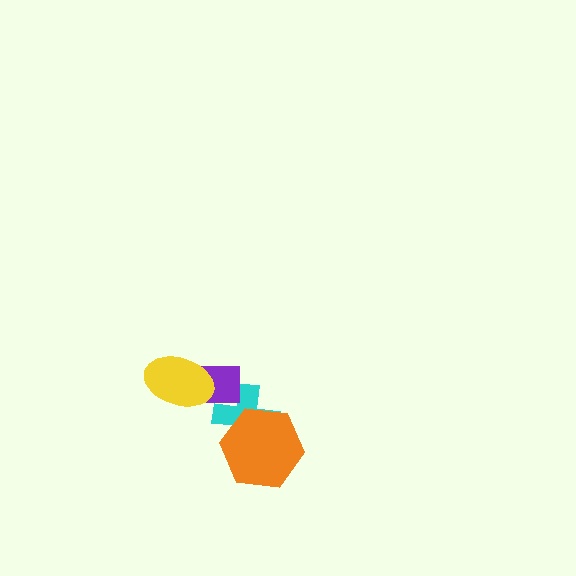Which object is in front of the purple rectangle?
The yellow ellipse is in front of the purple rectangle.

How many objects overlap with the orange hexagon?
1 object overlaps with the orange hexagon.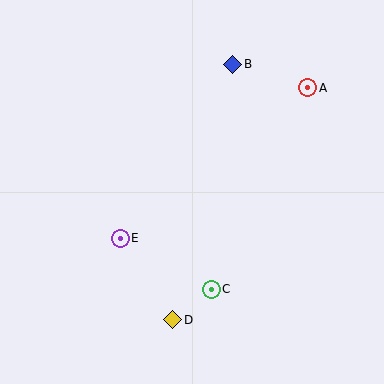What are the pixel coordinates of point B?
Point B is at (233, 64).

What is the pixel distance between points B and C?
The distance between B and C is 226 pixels.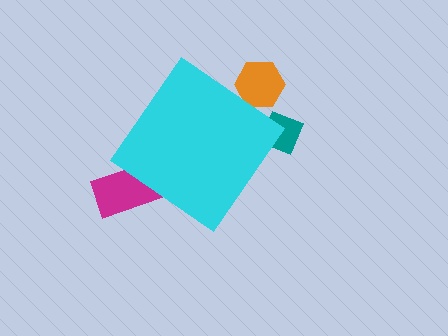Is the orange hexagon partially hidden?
Yes, the orange hexagon is partially hidden behind the cyan diamond.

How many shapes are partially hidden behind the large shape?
3 shapes are partially hidden.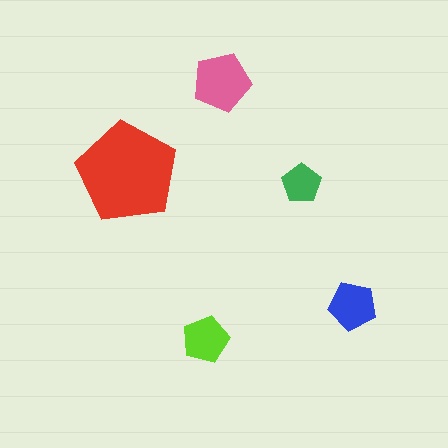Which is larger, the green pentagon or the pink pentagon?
The pink one.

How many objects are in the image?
There are 5 objects in the image.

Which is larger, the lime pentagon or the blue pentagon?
The blue one.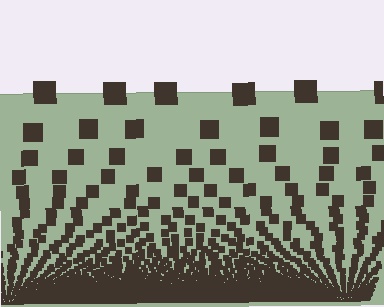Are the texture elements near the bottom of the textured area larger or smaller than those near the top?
Smaller. The gradient is inverted — elements near the bottom are smaller and denser.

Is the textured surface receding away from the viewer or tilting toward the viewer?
The surface appears to tilt toward the viewer. Texture elements get larger and sparser toward the top.